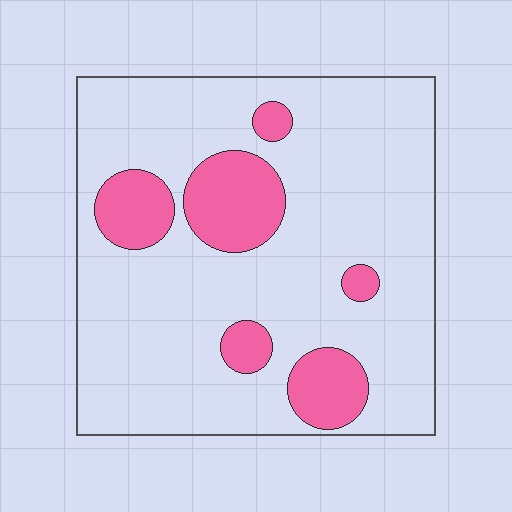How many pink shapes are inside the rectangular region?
6.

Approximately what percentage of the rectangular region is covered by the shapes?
Approximately 20%.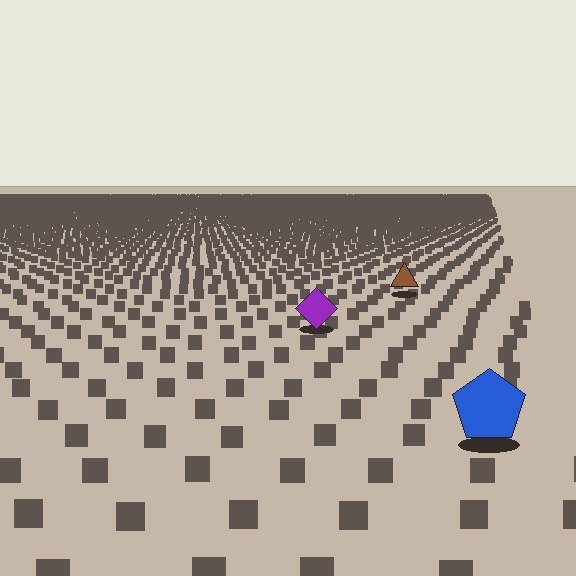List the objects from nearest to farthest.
From nearest to farthest: the blue pentagon, the purple diamond, the brown triangle.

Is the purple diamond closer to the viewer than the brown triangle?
Yes. The purple diamond is closer — you can tell from the texture gradient: the ground texture is coarser near it.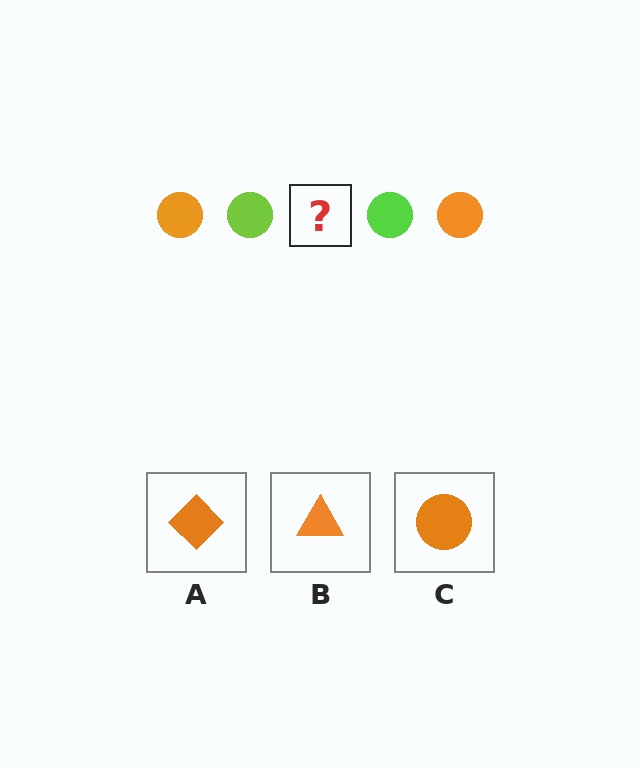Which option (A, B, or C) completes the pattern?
C.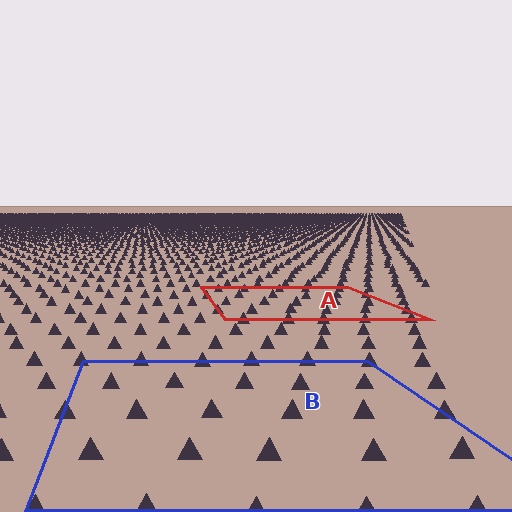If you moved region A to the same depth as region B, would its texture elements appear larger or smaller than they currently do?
They would appear larger. At a closer depth, the same texture elements are projected at a bigger on-screen size.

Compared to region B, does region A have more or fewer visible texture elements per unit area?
Region A has more texture elements per unit area — they are packed more densely because it is farther away.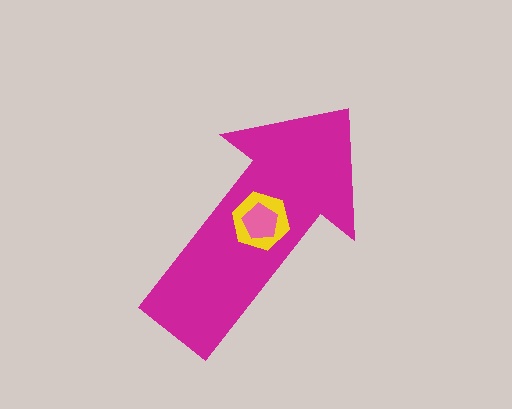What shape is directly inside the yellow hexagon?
The pink pentagon.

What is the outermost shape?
The magenta arrow.